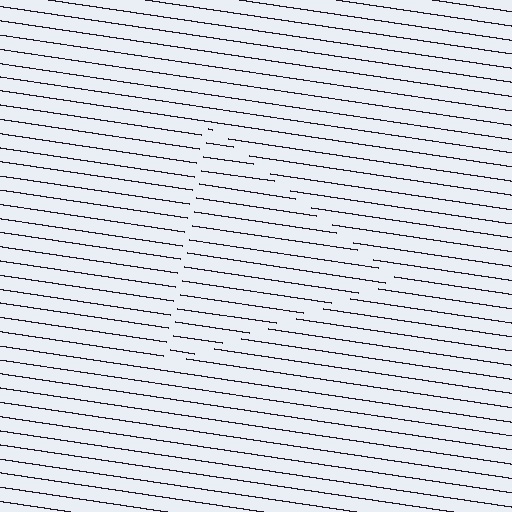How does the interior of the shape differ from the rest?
The interior of the shape contains the same grating, shifted by half a period — the contour is defined by the phase discontinuity where line-ends from the inner and outer gratings abut.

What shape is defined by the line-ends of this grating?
An illusory triangle. The interior of the shape contains the same grating, shifted by half a period — the contour is defined by the phase discontinuity where line-ends from the inner and outer gratings abut.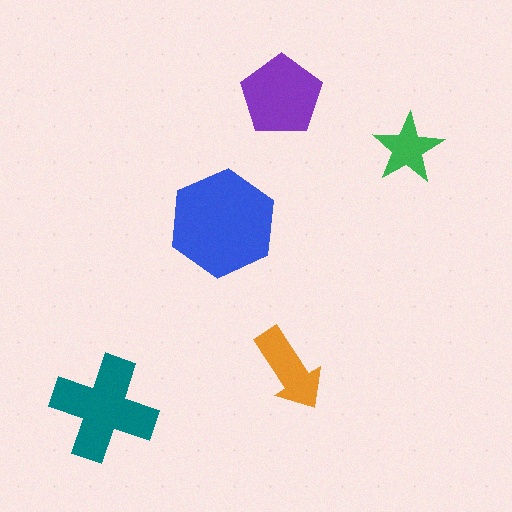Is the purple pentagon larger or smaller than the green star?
Larger.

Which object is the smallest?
The green star.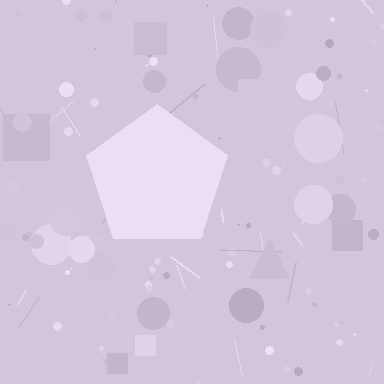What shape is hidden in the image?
A pentagon is hidden in the image.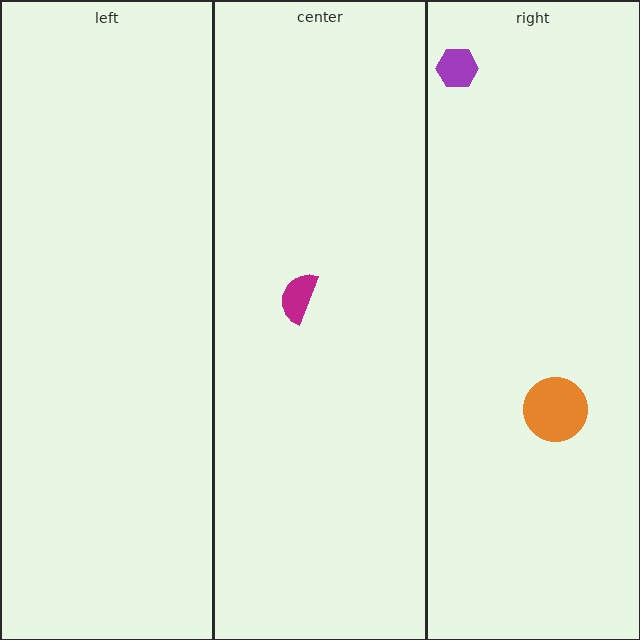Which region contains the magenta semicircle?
The center region.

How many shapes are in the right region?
2.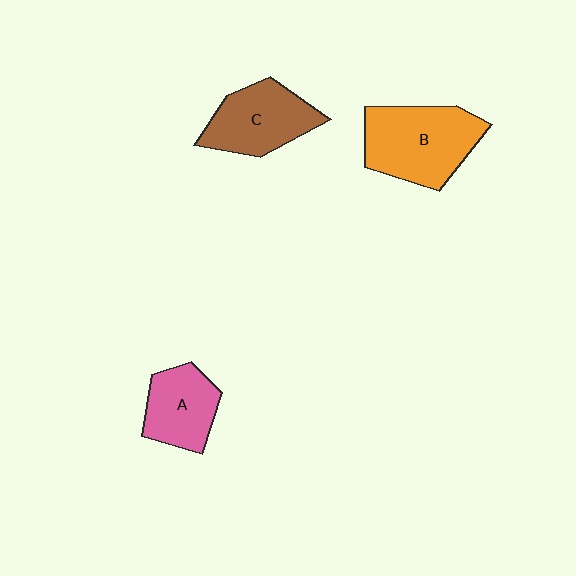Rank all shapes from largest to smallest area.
From largest to smallest: B (orange), C (brown), A (pink).